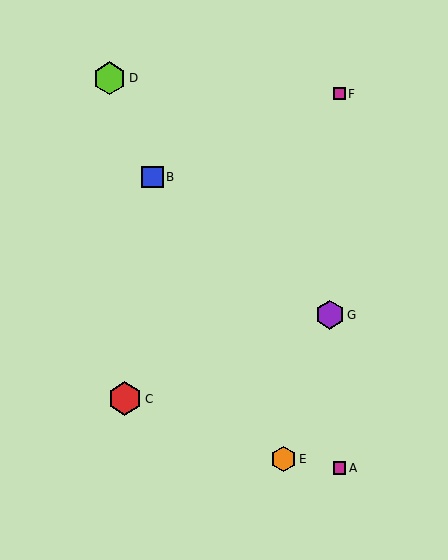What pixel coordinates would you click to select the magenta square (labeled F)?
Click at (339, 94) to select the magenta square F.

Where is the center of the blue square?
The center of the blue square is at (153, 177).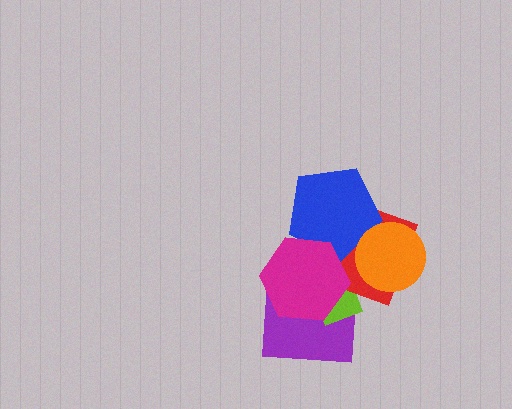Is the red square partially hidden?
Yes, it is partially covered by another shape.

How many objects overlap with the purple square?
2 objects overlap with the purple square.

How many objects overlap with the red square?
4 objects overlap with the red square.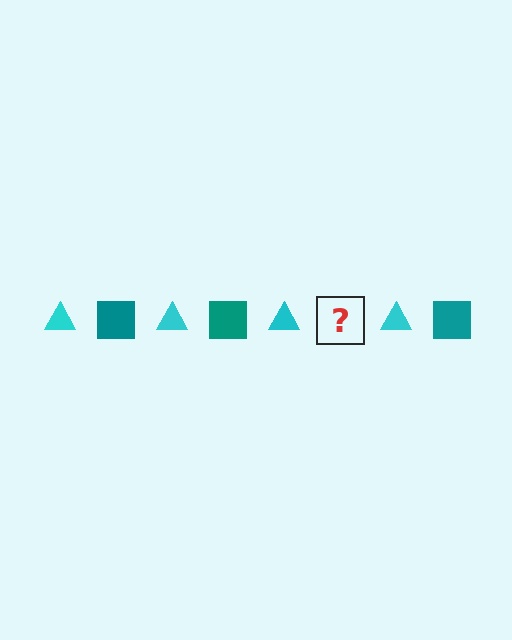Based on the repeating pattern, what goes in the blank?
The blank should be a teal square.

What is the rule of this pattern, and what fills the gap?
The rule is that the pattern alternates between cyan triangle and teal square. The gap should be filled with a teal square.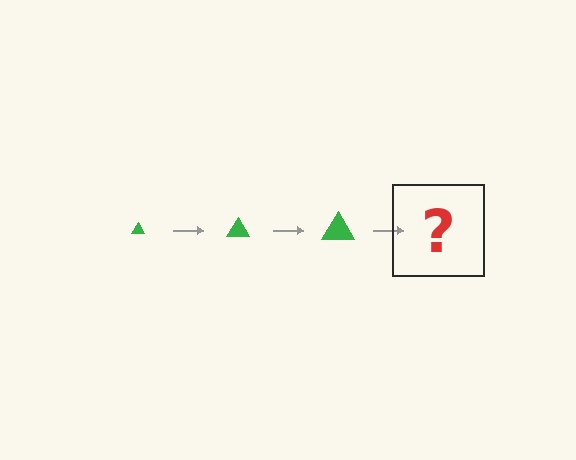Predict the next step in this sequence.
The next step is a green triangle, larger than the previous one.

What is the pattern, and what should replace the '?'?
The pattern is that the triangle gets progressively larger each step. The '?' should be a green triangle, larger than the previous one.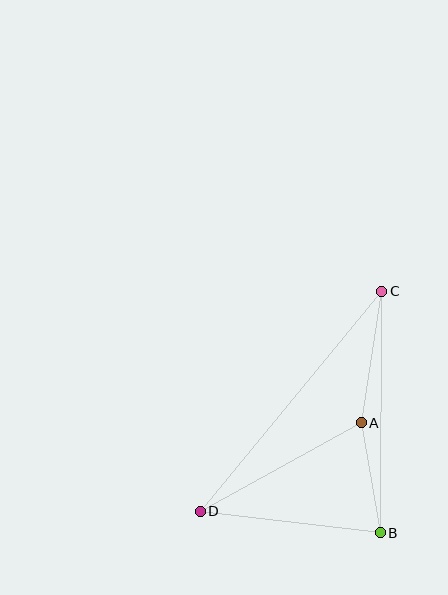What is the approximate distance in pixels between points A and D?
The distance between A and D is approximately 184 pixels.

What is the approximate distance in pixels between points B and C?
The distance between B and C is approximately 241 pixels.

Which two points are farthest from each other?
Points C and D are farthest from each other.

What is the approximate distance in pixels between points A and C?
The distance between A and C is approximately 133 pixels.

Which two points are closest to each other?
Points A and B are closest to each other.